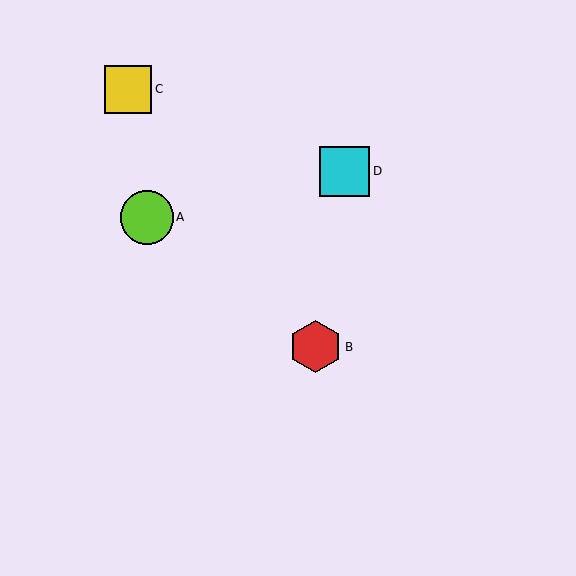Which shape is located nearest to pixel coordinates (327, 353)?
The red hexagon (labeled B) at (315, 347) is nearest to that location.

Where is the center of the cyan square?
The center of the cyan square is at (345, 171).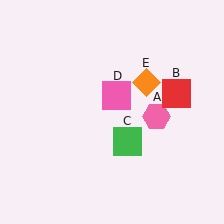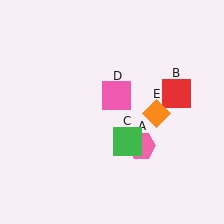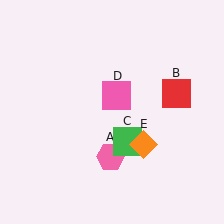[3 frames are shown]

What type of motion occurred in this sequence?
The pink hexagon (object A), orange diamond (object E) rotated clockwise around the center of the scene.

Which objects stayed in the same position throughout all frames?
Red square (object B) and green square (object C) and pink square (object D) remained stationary.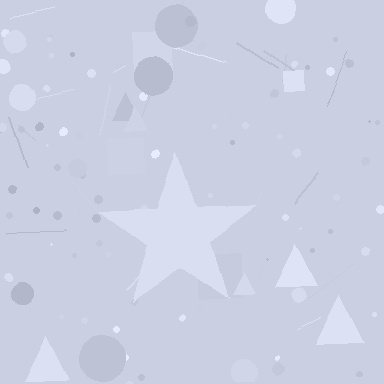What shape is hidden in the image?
A star is hidden in the image.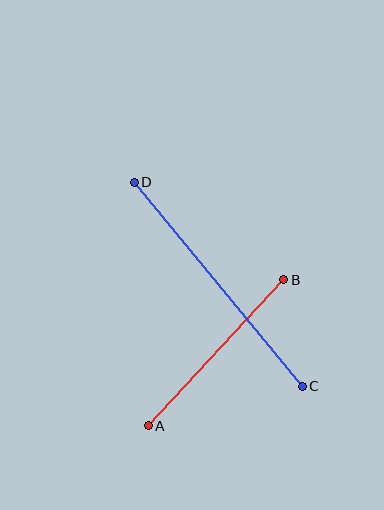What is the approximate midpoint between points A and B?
The midpoint is at approximately (216, 353) pixels.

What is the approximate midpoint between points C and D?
The midpoint is at approximately (218, 284) pixels.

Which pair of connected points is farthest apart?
Points C and D are farthest apart.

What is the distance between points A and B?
The distance is approximately 199 pixels.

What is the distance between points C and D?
The distance is approximately 264 pixels.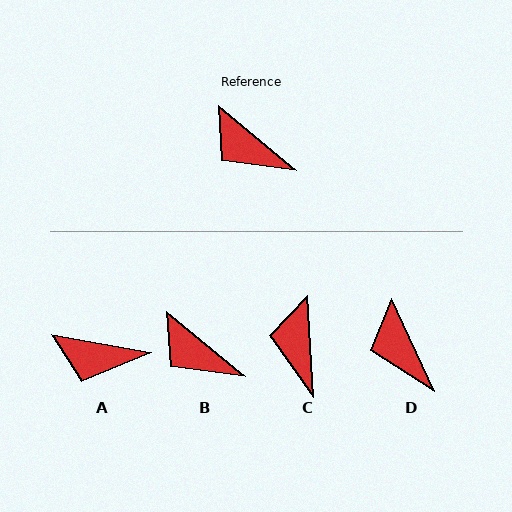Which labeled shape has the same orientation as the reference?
B.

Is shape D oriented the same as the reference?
No, it is off by about 25 degrees.